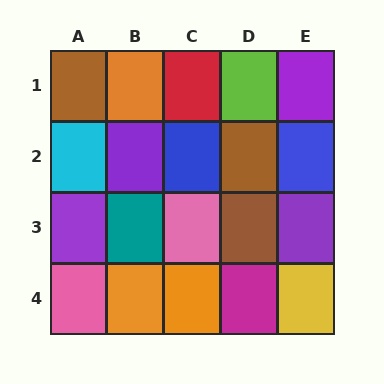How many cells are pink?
2 cells are pink.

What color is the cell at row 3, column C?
Pink.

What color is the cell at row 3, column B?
Teal.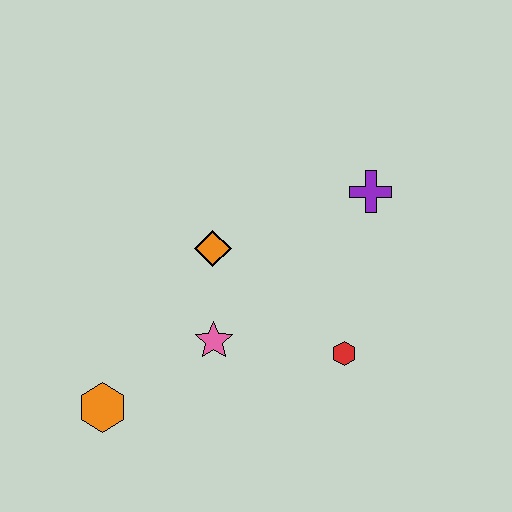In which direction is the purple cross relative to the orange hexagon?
The purple cross is to the right of the orange hexagon.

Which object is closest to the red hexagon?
The pink star is closest to the red hexagon.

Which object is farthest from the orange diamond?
The orange hexagon is farthest from the orange diamond.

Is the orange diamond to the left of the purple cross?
Yes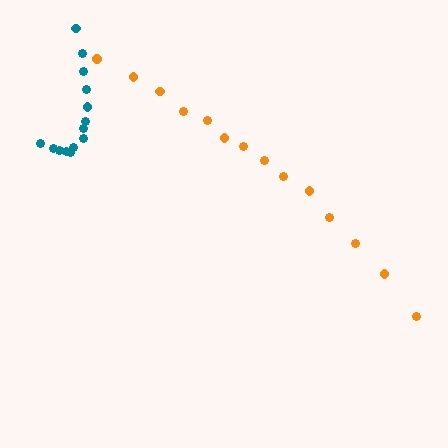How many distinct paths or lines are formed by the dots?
There are 2 distinct paths.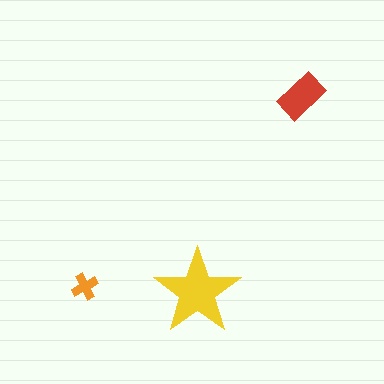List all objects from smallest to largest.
The orange cross, the red rectangle, the yellow star.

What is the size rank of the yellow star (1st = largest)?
1st.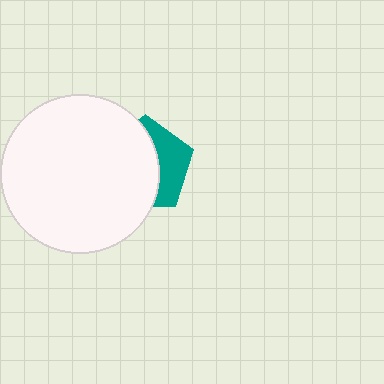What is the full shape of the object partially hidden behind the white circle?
The partially hidden object is a teal pentagon.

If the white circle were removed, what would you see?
You would see the complete teal pentagon.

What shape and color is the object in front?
The object in front is a white circle.